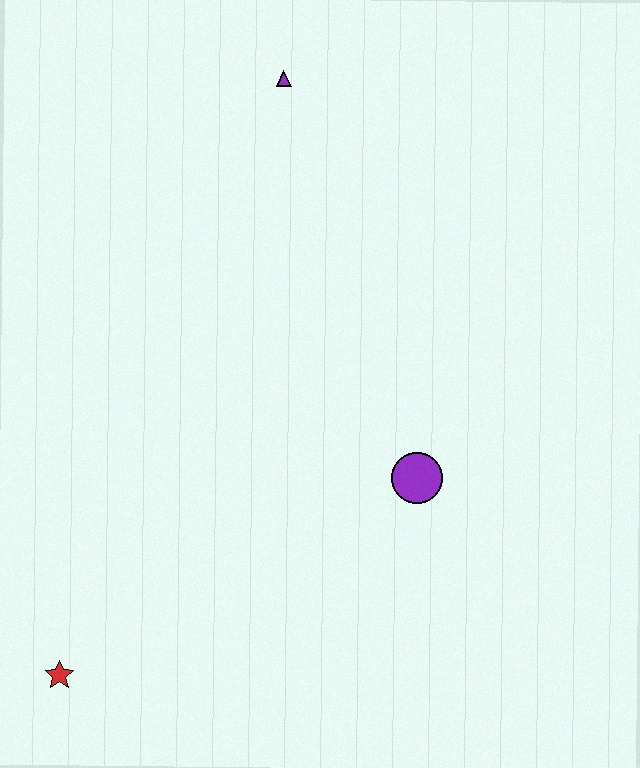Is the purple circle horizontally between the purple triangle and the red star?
No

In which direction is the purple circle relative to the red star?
The purple circle is to the right of the red star.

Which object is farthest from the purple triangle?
The red star is farthest from the purple triangle.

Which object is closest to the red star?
The purple circle is closest to the red star.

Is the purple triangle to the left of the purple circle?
Yes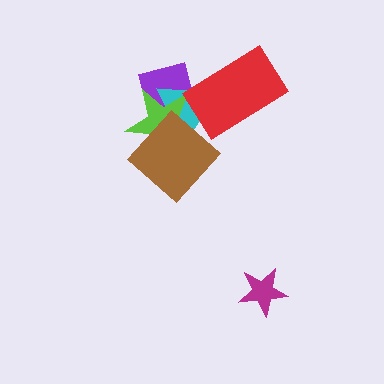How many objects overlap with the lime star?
3 objects overlap with the lime star.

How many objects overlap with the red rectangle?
2 objects overlap with the red rectangle.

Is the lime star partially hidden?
Yes, it is partially covered by another shape.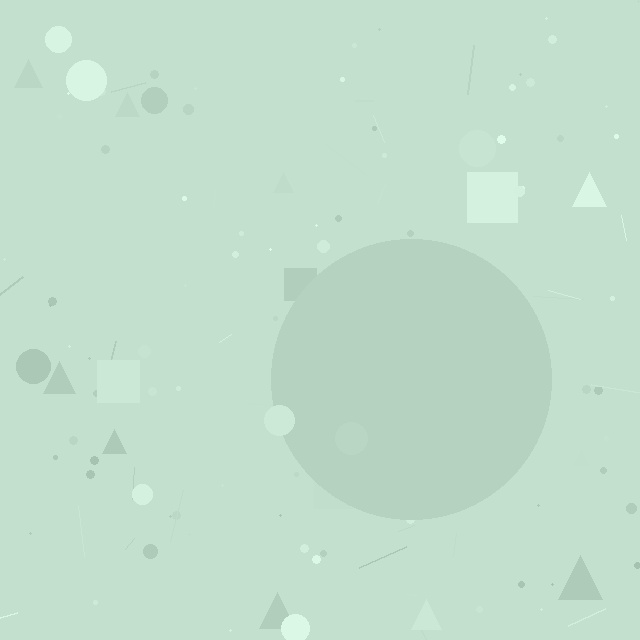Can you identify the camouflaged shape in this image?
The camouflaged shape is a circle.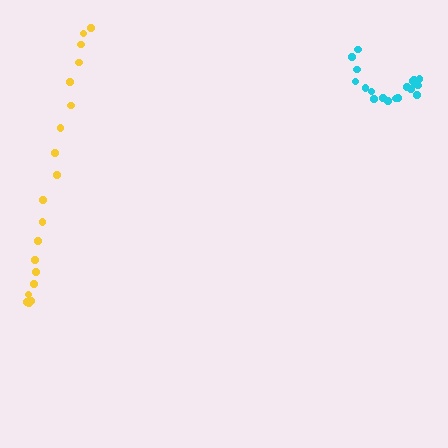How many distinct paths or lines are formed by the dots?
There are 2 distinct paths.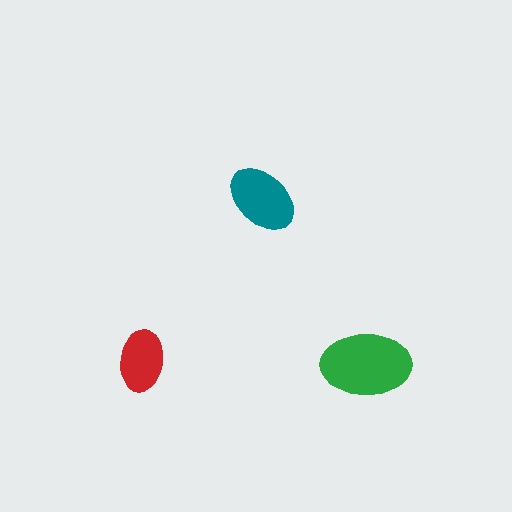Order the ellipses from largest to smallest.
the green one, the teal one, the red one.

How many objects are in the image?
There are 3 objects in the image.